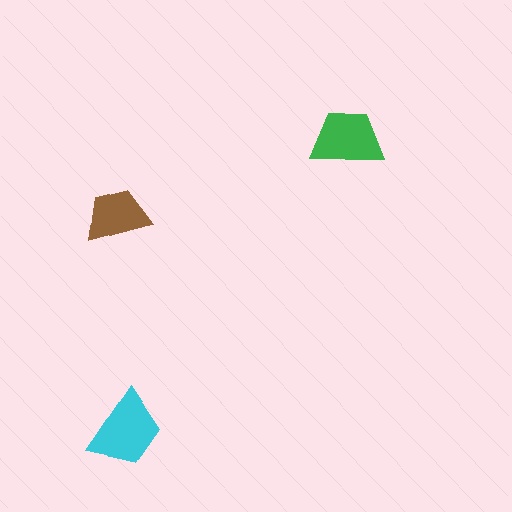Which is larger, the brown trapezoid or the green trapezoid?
The green one.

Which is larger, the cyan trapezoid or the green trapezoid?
The cyan one.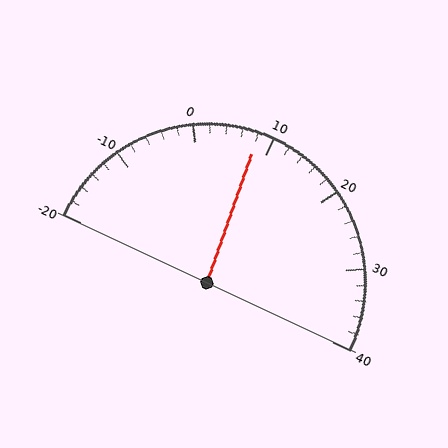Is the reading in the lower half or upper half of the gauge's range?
The reading is in the lower half of the range (-20 to 40).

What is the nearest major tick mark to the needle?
The nearest major tick mark is 10.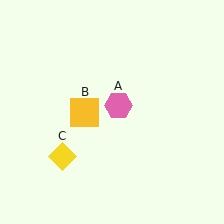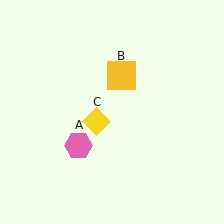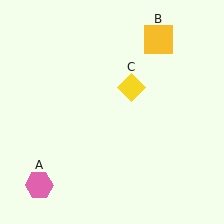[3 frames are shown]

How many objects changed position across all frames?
3 objects changed position: pink hexagon (object A), yellow square (object B), yellow diamond (object C).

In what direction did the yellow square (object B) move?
The yellow square (object B) moved up and to the right.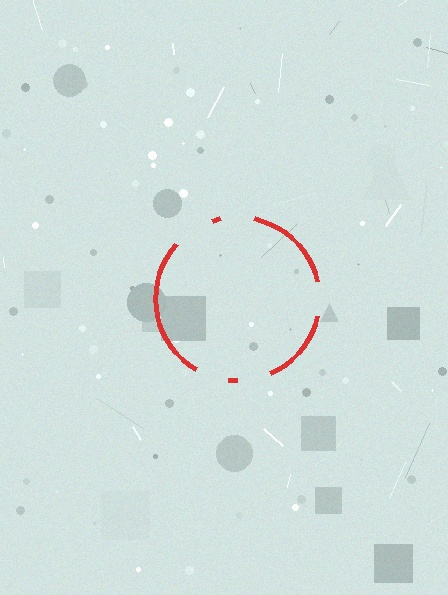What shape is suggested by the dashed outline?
The dashed outline suggests a circle.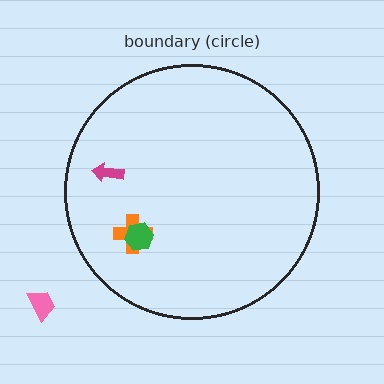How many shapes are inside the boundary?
3 inside, 1 outside.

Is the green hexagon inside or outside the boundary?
Inside.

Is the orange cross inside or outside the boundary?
Inside.